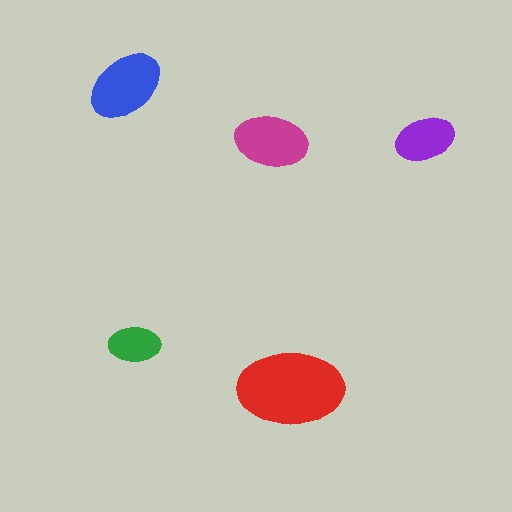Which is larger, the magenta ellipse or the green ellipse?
The magenta one.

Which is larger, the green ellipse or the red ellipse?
The red one.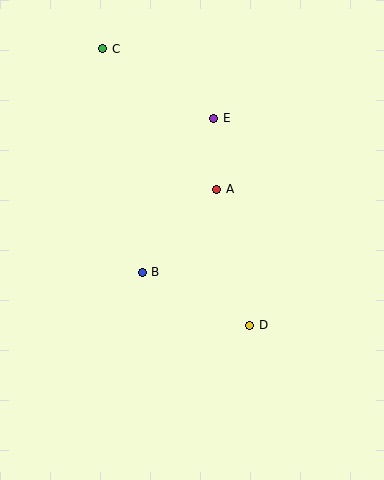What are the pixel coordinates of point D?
Point D is at (250, 325).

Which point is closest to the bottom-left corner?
Point B is closest to the bottom-left corner.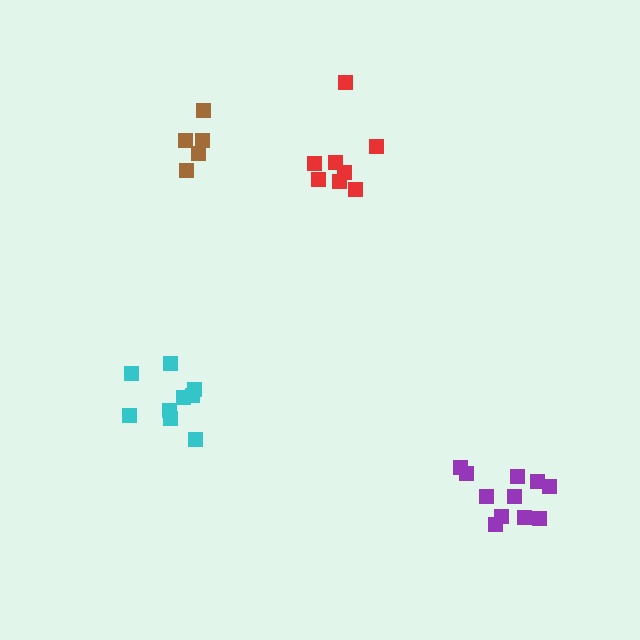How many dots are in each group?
Group 1: 11 dots, Group 2: 5 dots, Group 3: 8 dots, Group 4: 9 dots (33 total).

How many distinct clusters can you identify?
There are 4 distinct clusters.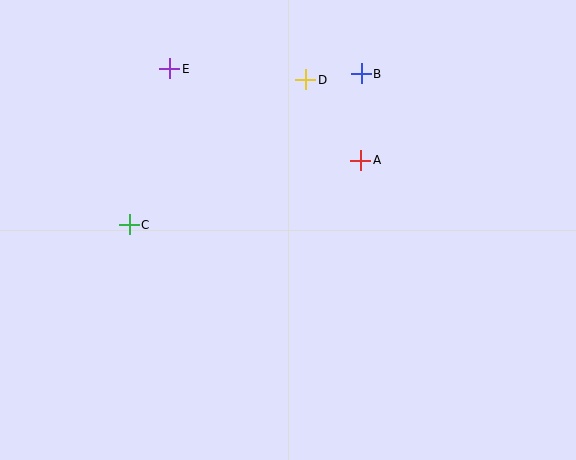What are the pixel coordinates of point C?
Point C is at (129, 225).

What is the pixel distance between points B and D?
The distance between B and D is 56 pixels.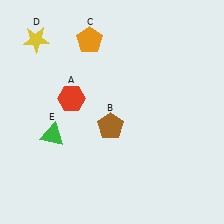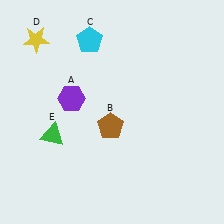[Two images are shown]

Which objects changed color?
A changed from red to purple. C changed from orange to cyan.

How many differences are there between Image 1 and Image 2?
There are 2 differences between the two images.